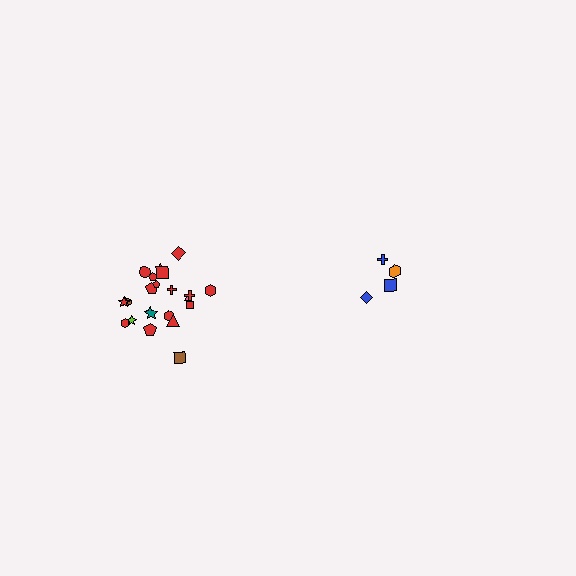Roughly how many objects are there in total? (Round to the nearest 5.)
Roughly 25 objects in total.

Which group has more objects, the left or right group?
The left group.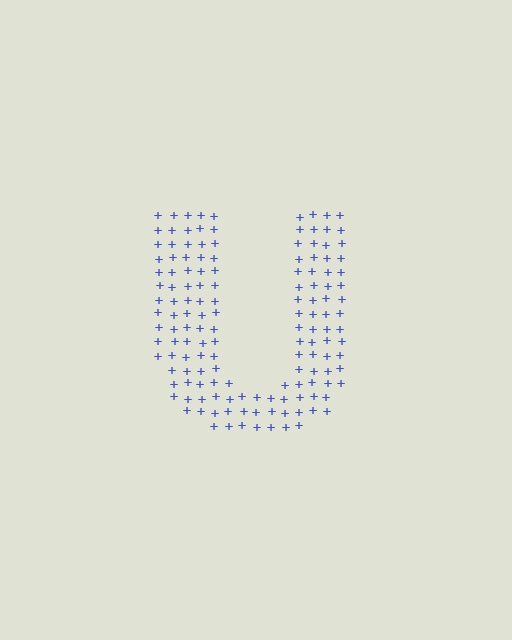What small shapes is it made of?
It is made of small plus signs.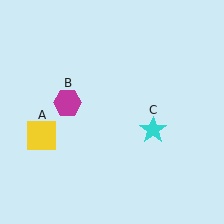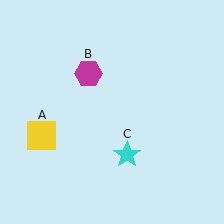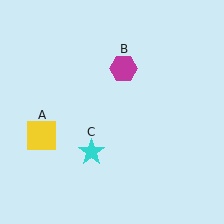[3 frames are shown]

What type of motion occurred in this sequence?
The magenta hexagon (object B), cyan star (object C) rotated clockwise around the center of the scene.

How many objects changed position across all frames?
2 objects changed position: magenta hexagon (object B), cyan star (object C).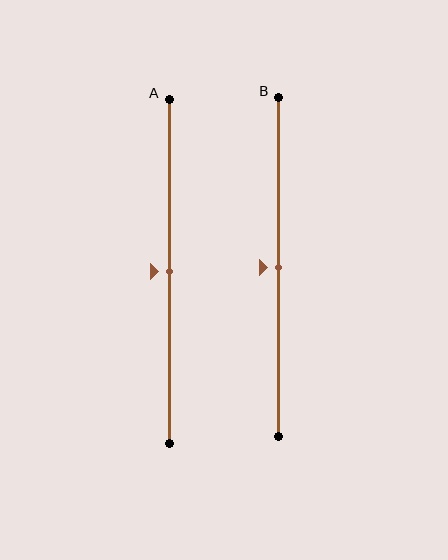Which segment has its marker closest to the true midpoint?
Segment A has its marker closest to the true midpoint.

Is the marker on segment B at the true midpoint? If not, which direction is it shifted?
Yes, the marker on segment B is at the true midpoint.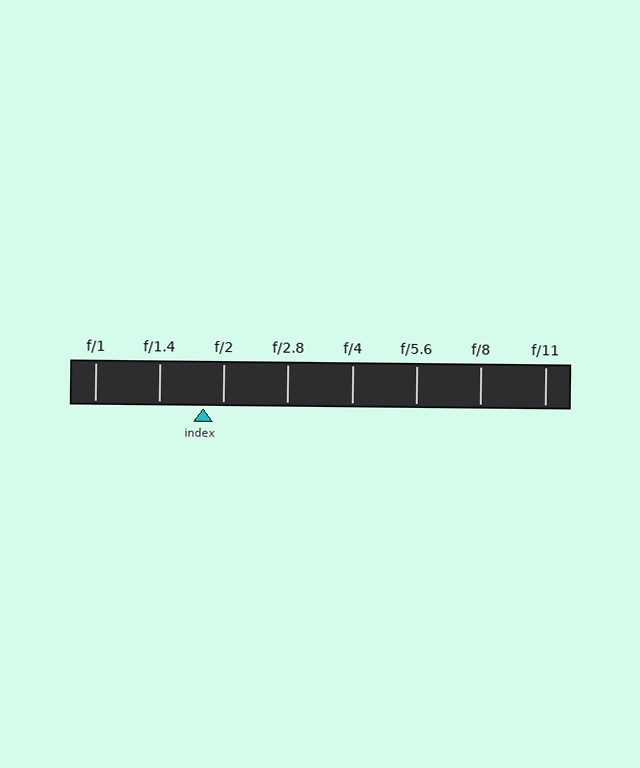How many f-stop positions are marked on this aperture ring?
There are 8 f-stop positions marked.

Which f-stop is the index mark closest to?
The index mark is closest to f/2.